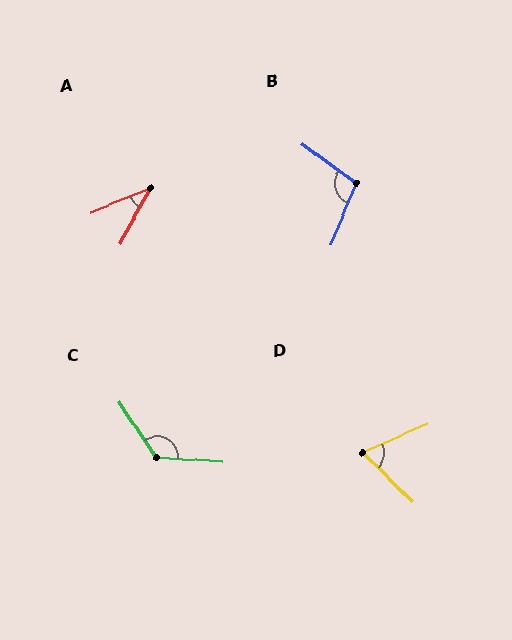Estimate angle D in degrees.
Approximately 68 degrees.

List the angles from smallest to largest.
A (39°), D (68°), B (104°), C (128°).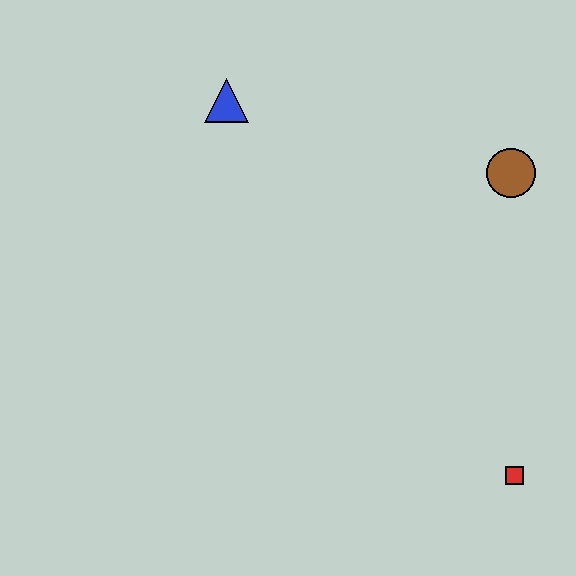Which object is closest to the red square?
The brown circle is closest to the red square.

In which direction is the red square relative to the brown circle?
The red square is below the brown circle.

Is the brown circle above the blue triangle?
No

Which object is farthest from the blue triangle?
The red square is farthest from the blue triangle.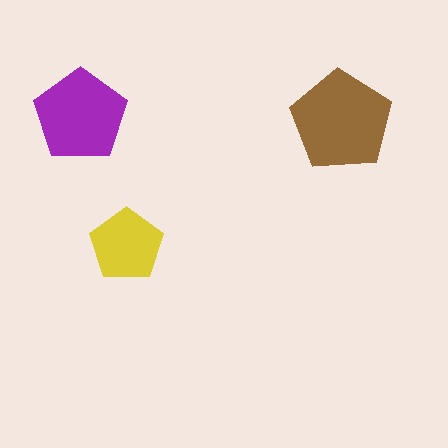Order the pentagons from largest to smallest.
the brown one, the purple one, the yellow one.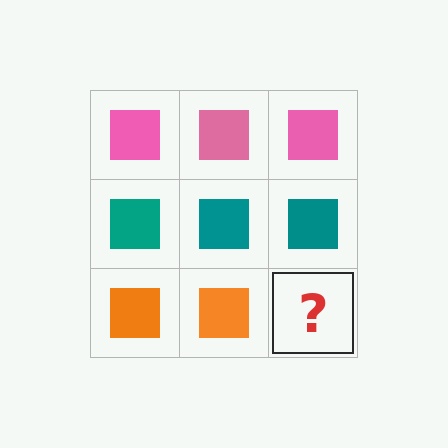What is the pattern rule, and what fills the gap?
The rule is that each row has a consistent color. The gap should be filled with an orange square.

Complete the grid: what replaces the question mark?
The question mark should be replaced with an orange square.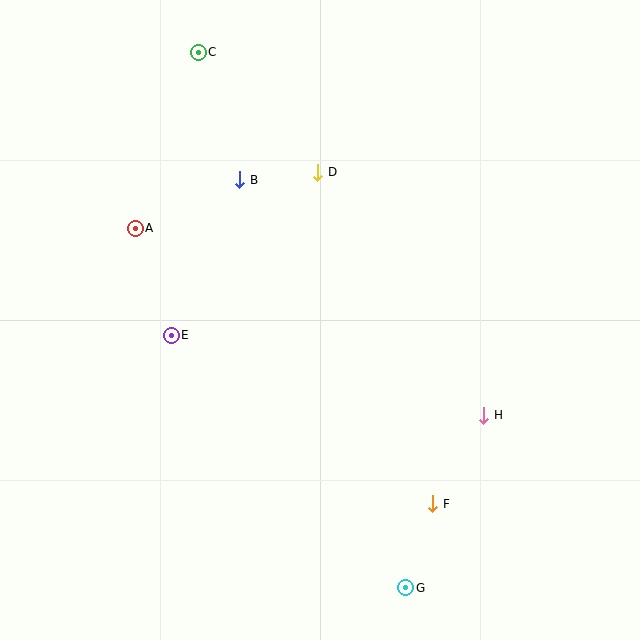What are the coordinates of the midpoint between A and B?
The midpoint between A and B is at (187, 204).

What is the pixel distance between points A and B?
The distance between A and B is 115 pixels.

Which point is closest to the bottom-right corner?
Point G is closest to the bottom-right corner.